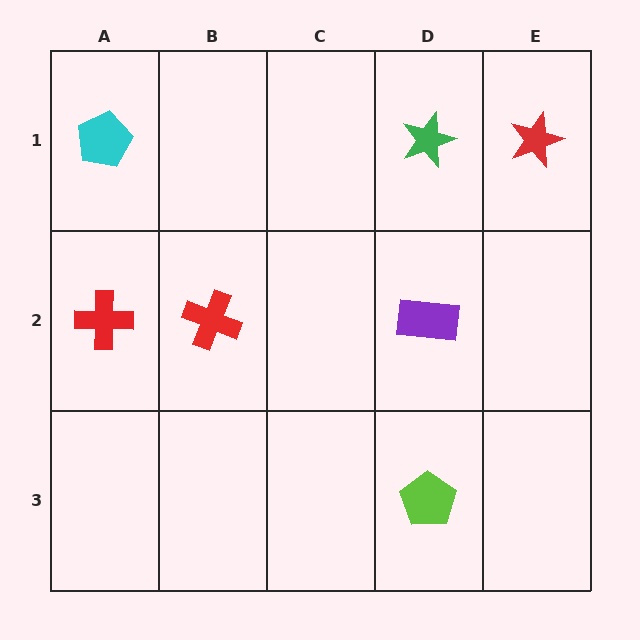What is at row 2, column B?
A red cross.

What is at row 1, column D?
A green star.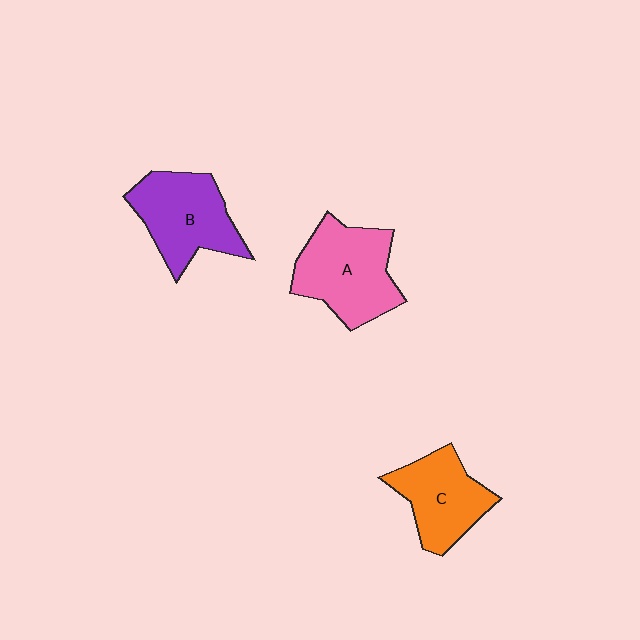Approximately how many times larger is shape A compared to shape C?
Approximately 1.2 times.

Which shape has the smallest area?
Shape C (orange).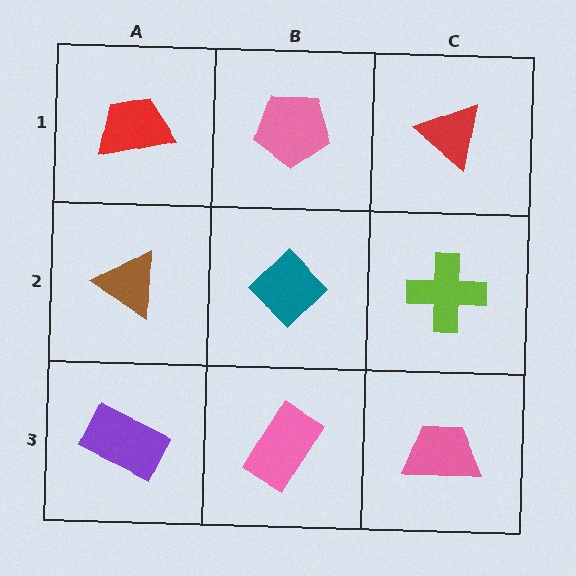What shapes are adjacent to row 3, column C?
A lime cross (row 2, column C), a pink rectangle (row 3, column B).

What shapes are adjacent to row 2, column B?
A pink pentagon (row 1, column B), a pink rectangle (row 3, column B), a brown triangle (row 2, column A), a lime cross (row 2, column C).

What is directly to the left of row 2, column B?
A brown triangle.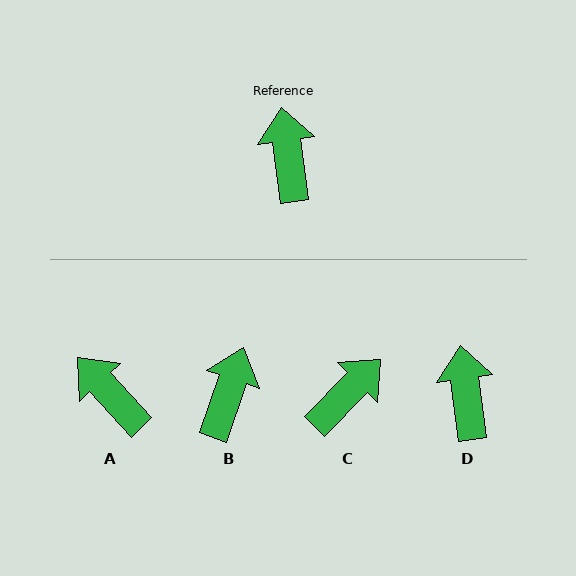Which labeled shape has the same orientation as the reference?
D.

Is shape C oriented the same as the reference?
No, it is off by about 52 degrees.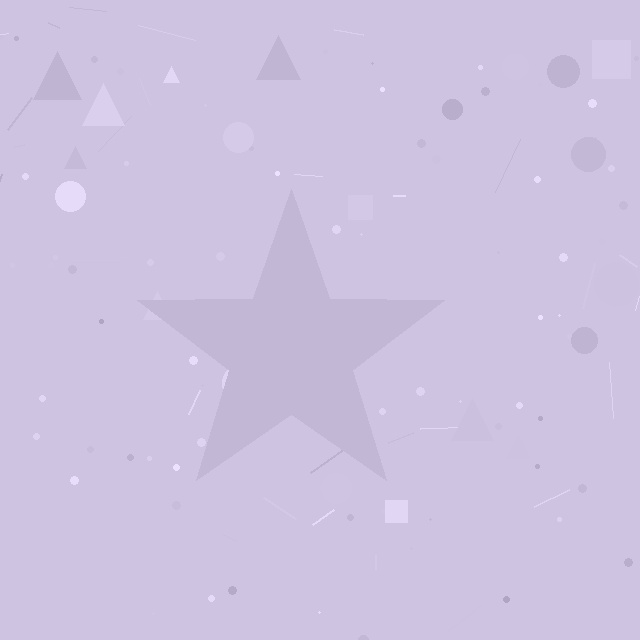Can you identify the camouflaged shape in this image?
The camouflaged shape is a star.